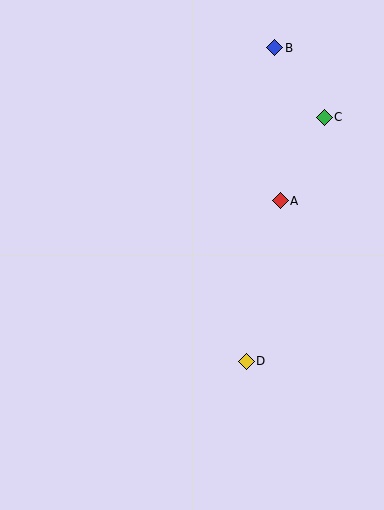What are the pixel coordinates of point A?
Point A is at (280, 201).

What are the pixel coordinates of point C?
Point C is at (324, 117).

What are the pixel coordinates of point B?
Point B is at (275, 48).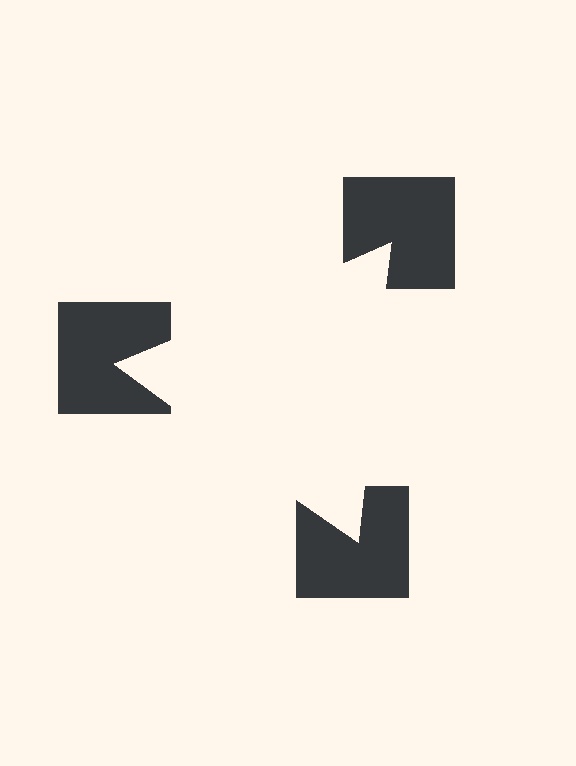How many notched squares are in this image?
There are 3 — one at each vertex of the illusory triangle.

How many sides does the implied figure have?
3 sides.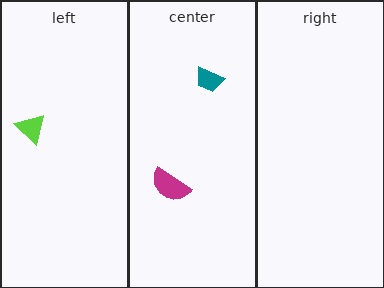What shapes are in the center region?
The teal trapezoid, the magenta semicircle.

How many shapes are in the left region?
1.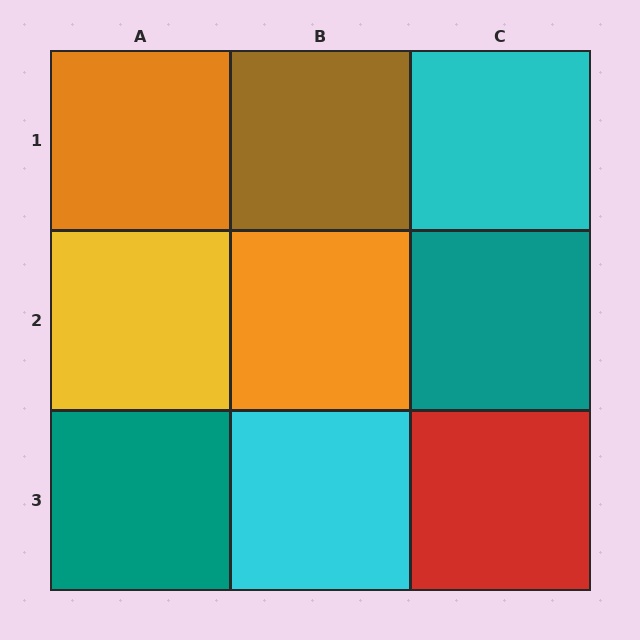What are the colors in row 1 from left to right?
Orange, brown, cyan.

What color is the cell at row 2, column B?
Orange.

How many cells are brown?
1 cell is brown.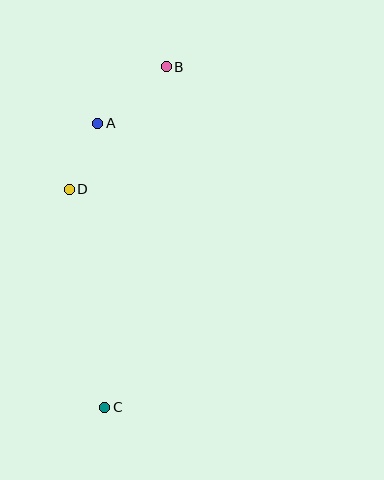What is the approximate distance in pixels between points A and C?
The distance between A and C is approximately 284 pixels.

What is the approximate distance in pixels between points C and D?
The distance between C and D is approximately 221 pixels.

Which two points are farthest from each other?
Points B and C are farthest from each other.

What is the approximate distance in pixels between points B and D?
The distance between B and D is approximately 156 pixels.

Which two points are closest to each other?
Points A and D are closest to each other.